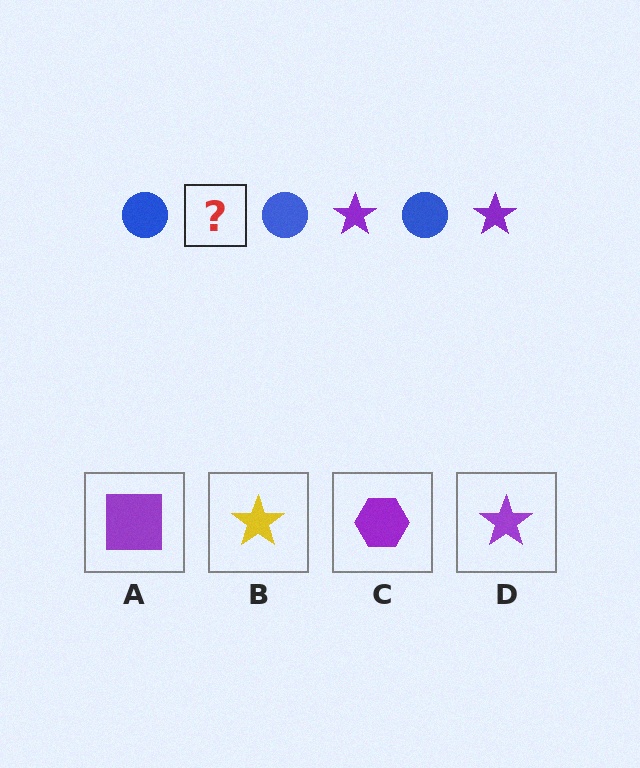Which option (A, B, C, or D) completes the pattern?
D.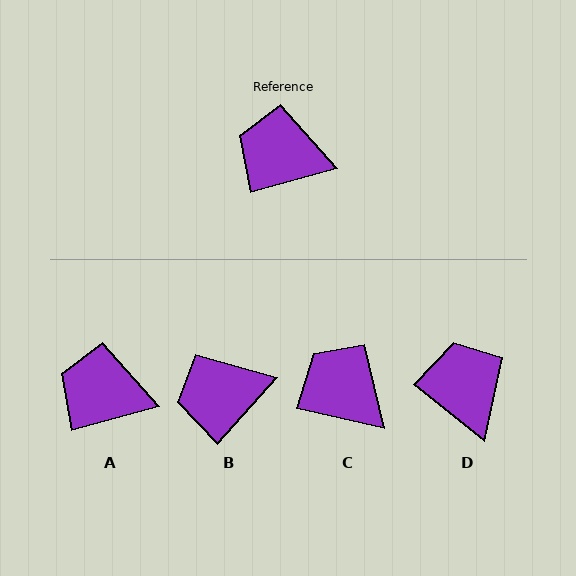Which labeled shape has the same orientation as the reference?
A.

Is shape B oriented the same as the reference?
No, it is off by about 33 degrees.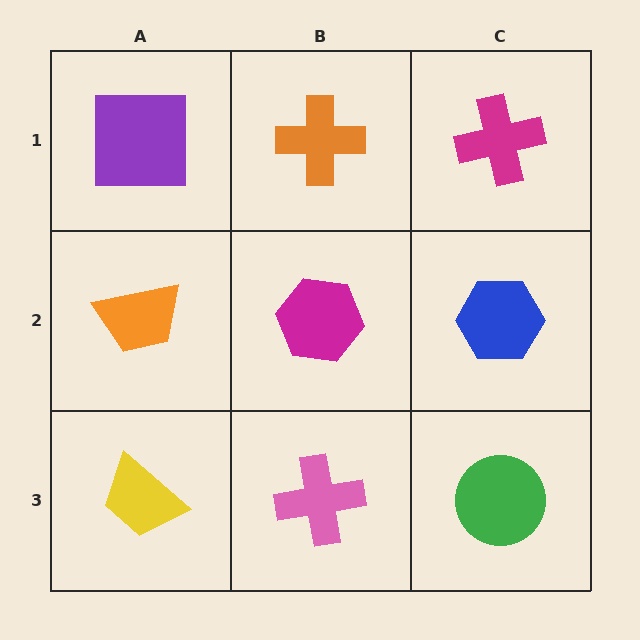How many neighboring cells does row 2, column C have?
3.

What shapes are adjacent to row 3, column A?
An orange trapezoid (row 2, column A), a pink cross (row 3, column B).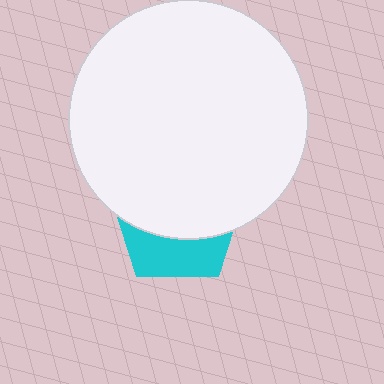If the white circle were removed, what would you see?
You would see the complete cyan pentagon.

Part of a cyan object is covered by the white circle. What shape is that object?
It is a pentagon.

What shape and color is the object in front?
The object in front is a white circle.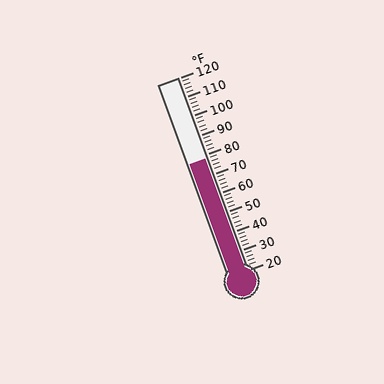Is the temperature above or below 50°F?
The temperature is above 50°F.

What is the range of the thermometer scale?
The thermometer scale ranges from 20°F to 120°F.